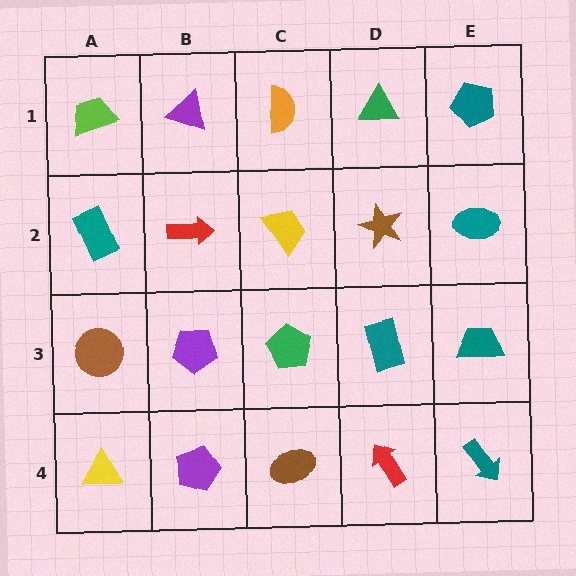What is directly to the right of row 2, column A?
A red arrow.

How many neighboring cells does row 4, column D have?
3.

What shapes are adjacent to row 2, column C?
An orange semicircle (row 1, column C), a green pentagon (row 3, column C), a red arrow (row 2, column B), a brown star (row 2, column D).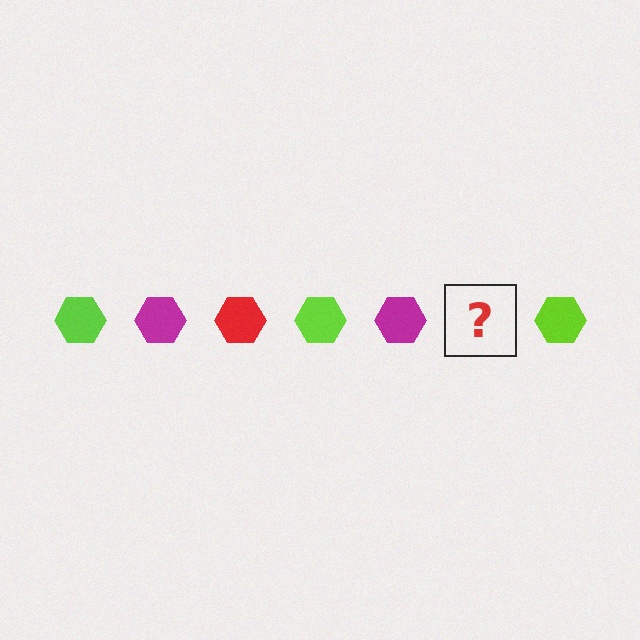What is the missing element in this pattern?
The missing element is a red hexagon.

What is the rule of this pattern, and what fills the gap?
The rule is that the pattern cycles through lime, magenta, red hexagons. The gap should be filled with a red hexagon.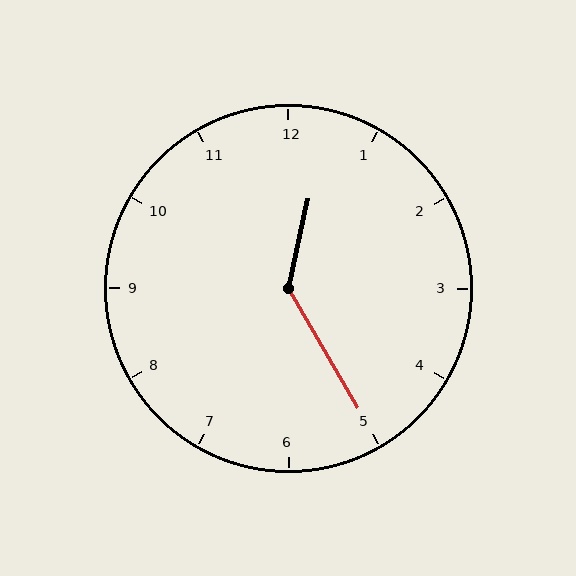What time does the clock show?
12:25.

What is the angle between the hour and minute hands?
Approximately 138 degrees.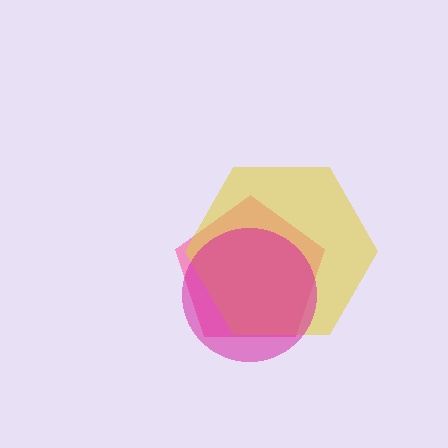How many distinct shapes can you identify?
There are 3 distinct shapes: a pink pentagon, a yellow hexagon, a magenta circle.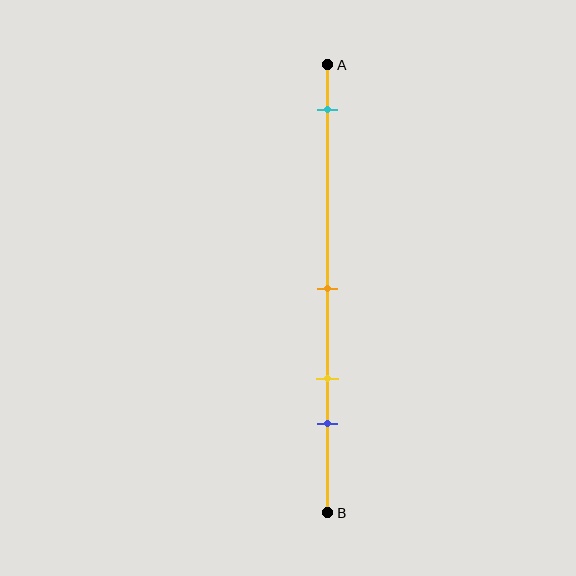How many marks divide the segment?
There are 4 marks dividing the segment.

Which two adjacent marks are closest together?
The yellow and blue marks are the closest adjacent pair.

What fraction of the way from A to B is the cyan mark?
The cyan mark is approximately 10% (0.1) of the way from A to B.